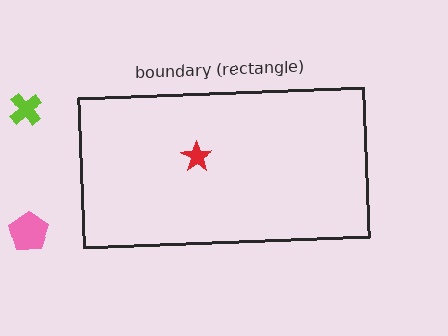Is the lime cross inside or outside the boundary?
Outside.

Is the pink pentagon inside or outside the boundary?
Outside.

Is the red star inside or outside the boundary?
Inside.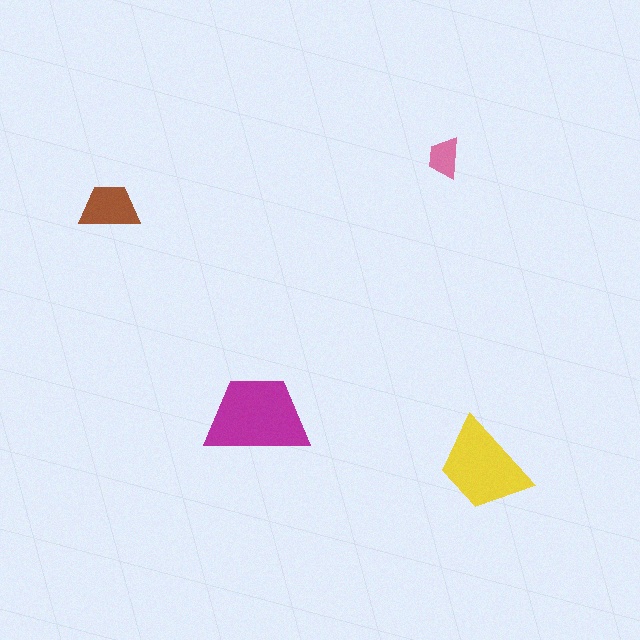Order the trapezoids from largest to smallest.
the magenta one, the yellow one, the brown one, the pink one.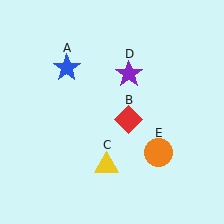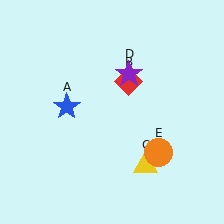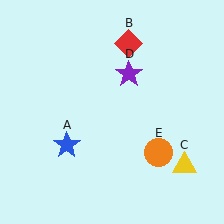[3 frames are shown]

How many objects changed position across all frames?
3 objects changed position: blue star (object A), red diamond (object B), yellow triangle (object C).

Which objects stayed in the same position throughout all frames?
Purple star (object D) and orange circle (object E) remained stationary.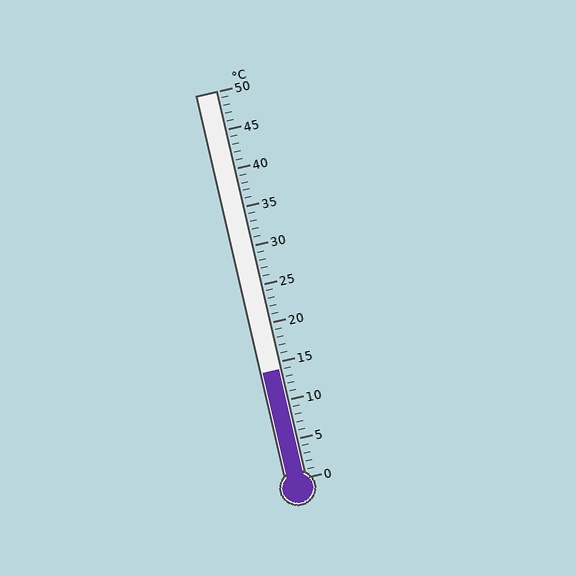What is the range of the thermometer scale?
The thermometer scale ranges from 0°C to 50°C.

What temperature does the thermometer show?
The thermometer shows approximately 14°C.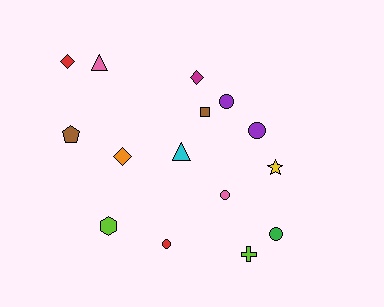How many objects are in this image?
There are 15 objects.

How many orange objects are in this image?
There is 1 orange object.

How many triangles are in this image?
There are 2 triangles.